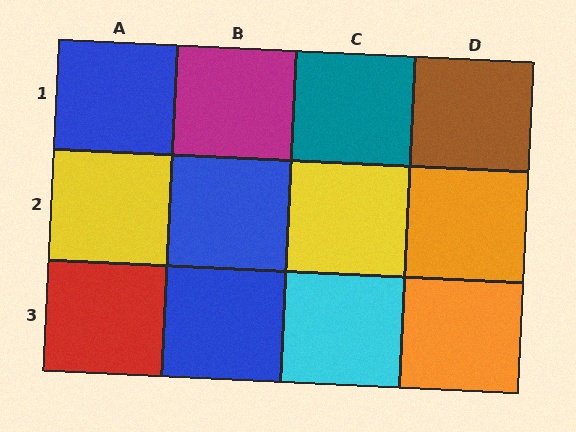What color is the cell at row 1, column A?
Blue.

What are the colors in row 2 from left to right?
Yellow, blue, yellow, orange.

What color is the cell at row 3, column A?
Red.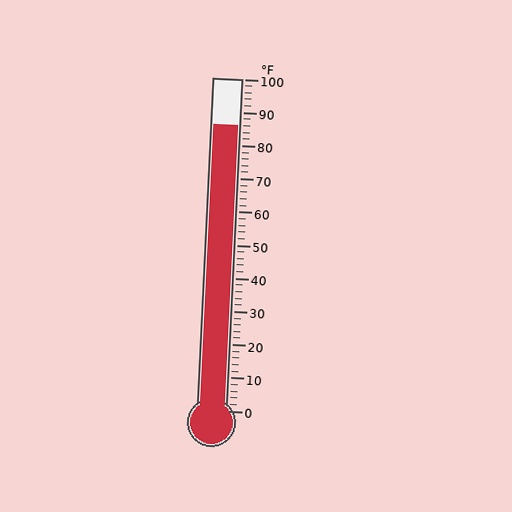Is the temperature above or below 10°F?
The temperature is above 10°F.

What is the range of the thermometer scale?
The thermometer scale ranges from 0°F to 100°F.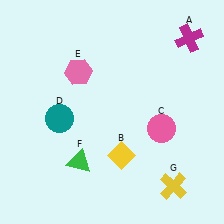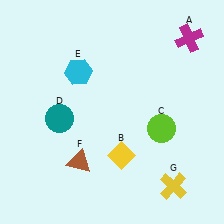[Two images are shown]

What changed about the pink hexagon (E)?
In Image 1, E is pink. In Image 2, it changed to cyan.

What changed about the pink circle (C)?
In Image 1, C is pink. In Image 2, it changed to lime.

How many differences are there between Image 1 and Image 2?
There are 3 differences between the two images.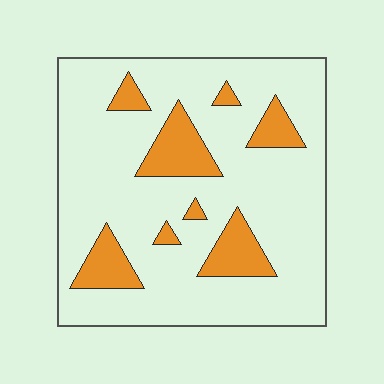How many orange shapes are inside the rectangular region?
8.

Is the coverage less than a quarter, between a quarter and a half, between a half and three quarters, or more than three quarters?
Less than a quarter.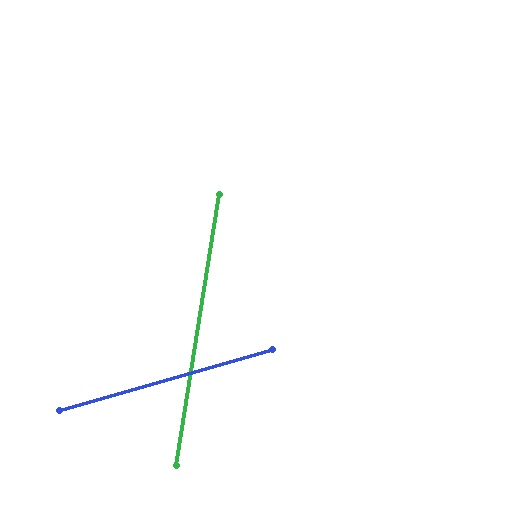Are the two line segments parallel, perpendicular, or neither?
Neither parallel nor perpendicular — they differ by about 65°.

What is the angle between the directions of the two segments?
Approximately 65 degrees.